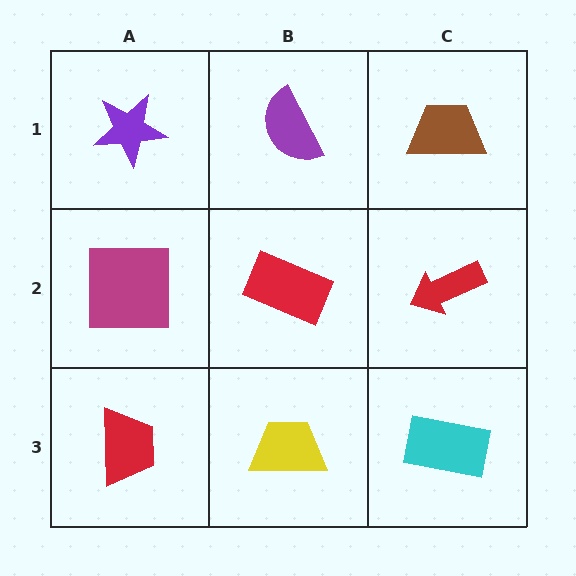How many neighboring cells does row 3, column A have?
2.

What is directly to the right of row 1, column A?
A purple semicircle.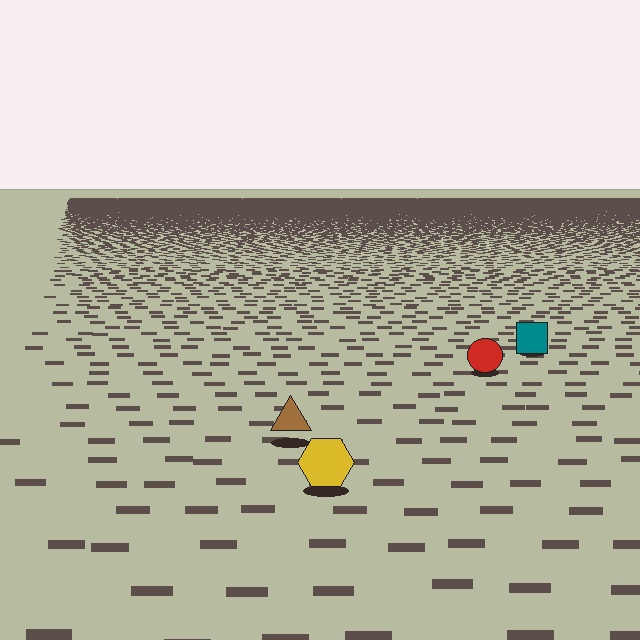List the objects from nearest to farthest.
From nearest to farthest: the yellow hexagon, the brown triangle, the red circle, the teal square.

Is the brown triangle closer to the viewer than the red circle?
Yes. The brown triangle is closer — you can tell from the texture gradient: the ground texture is coarser near it.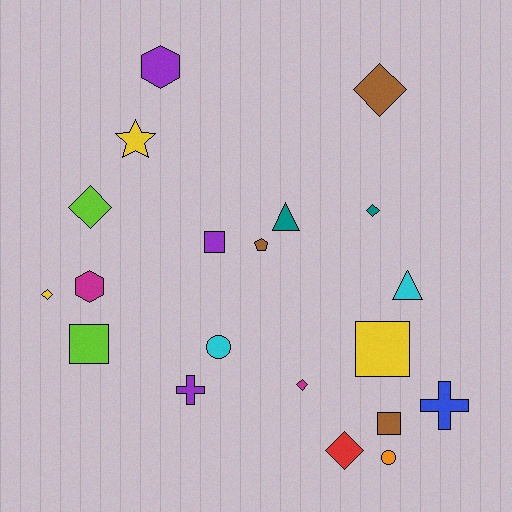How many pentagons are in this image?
There is 1 pentagon.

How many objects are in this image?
There are 20 objects.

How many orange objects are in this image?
There is 1 orange object.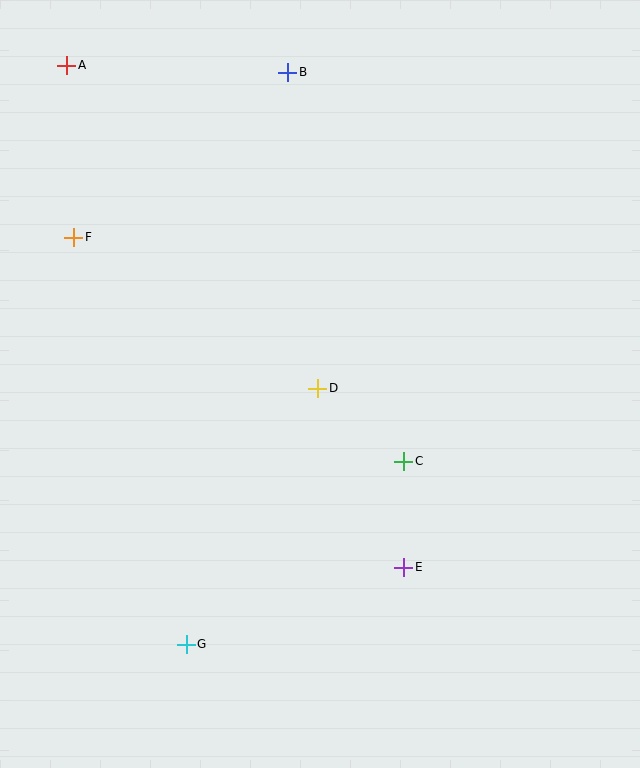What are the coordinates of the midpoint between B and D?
The midpoint between B and D is at (303, 230).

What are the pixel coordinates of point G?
Point G is at (186, 644).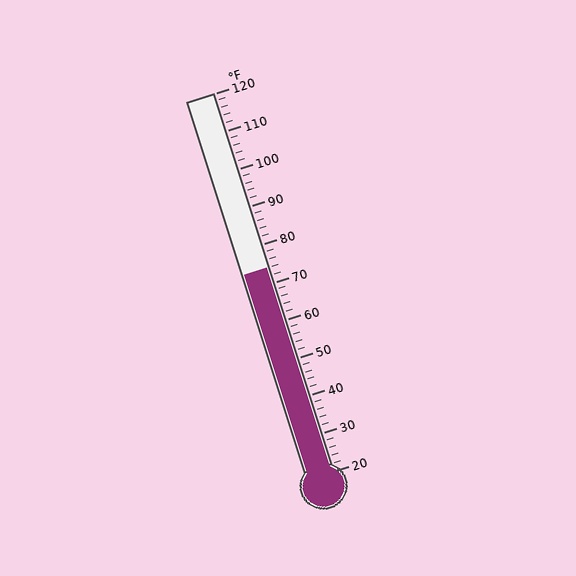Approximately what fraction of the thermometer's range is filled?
The thermometer is filled to approximately 55% of its range.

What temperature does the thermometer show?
The thermometer shows approximately 74°F.